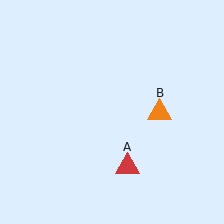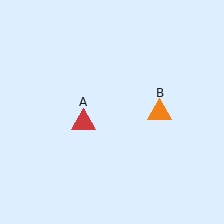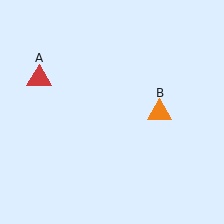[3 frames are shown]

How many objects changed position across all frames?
1 object changed position: red triangle (object A).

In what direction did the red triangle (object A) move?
The red triangle (object A) moved up and to the left.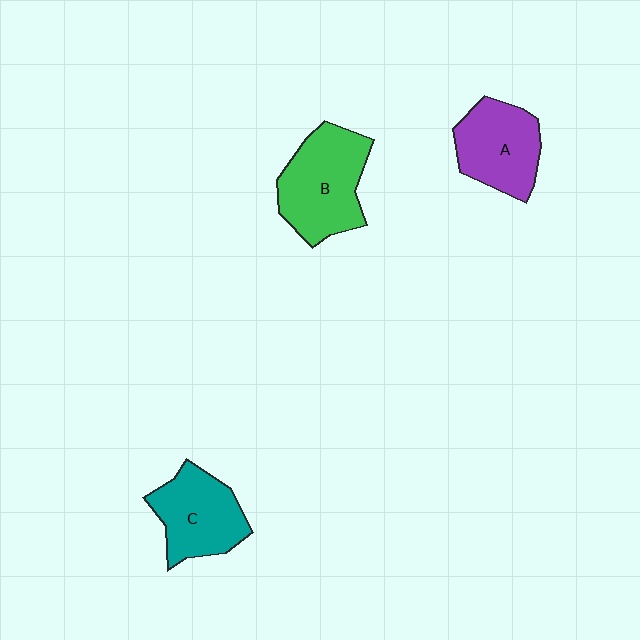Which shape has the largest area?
Shape B (green).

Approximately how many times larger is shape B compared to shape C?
Approximately 1.2 times.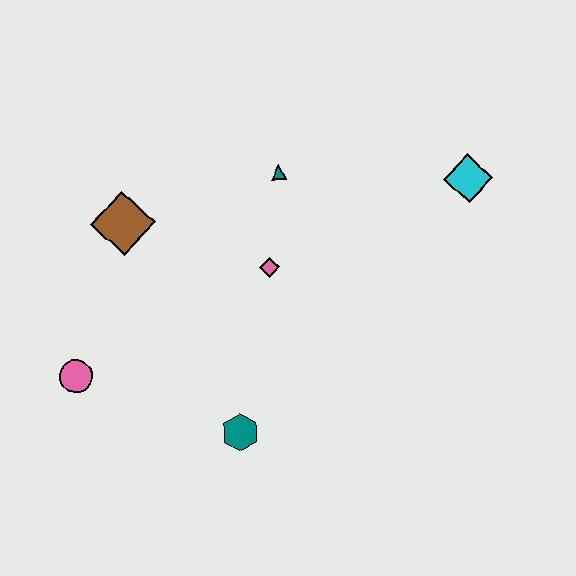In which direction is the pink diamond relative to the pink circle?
The pink diamond is to the right of the pink circle.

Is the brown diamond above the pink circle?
Yes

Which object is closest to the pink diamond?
The teal triangle is closest to the pink diamond.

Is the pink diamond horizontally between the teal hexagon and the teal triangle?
Yes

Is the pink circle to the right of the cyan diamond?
No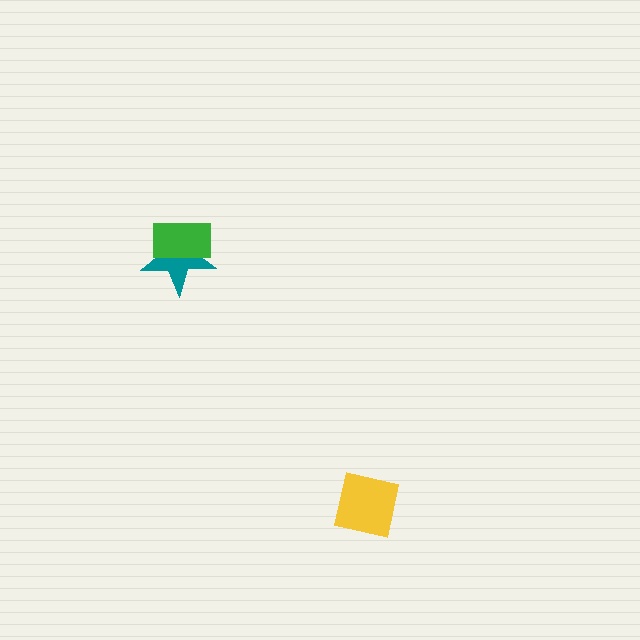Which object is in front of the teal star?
The green rectangle is in front of the teal star.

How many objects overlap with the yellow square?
0 objects overlap with the yellow square.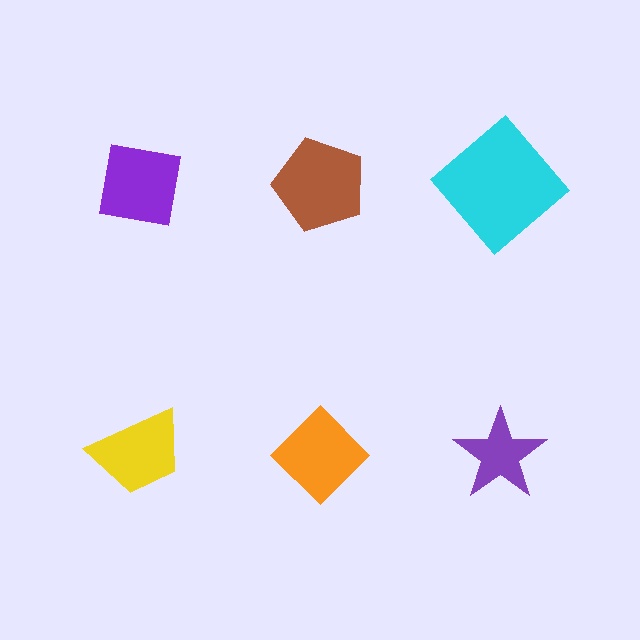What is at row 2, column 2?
An orange diamond.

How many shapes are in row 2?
3 shapes.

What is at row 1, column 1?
A purple square.